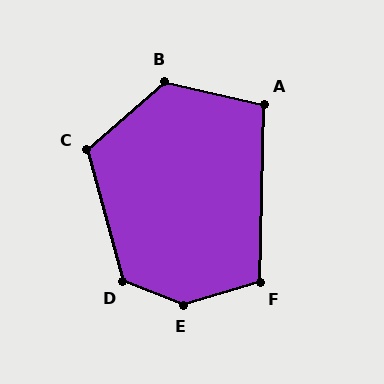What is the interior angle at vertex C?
Approximately 116 degrees (obtuse).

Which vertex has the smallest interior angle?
A, at approximately 101 degrees.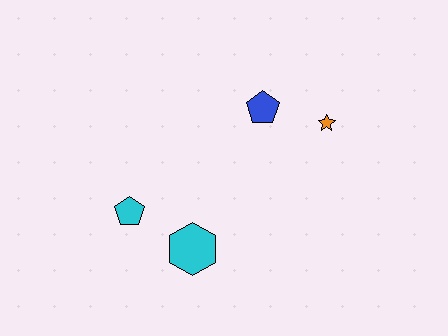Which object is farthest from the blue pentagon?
The cyan pentagon is farthest from the blue pentagon.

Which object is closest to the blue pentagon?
The orange star is closest to the blue pentagon.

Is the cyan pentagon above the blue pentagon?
No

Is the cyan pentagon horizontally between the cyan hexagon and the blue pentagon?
No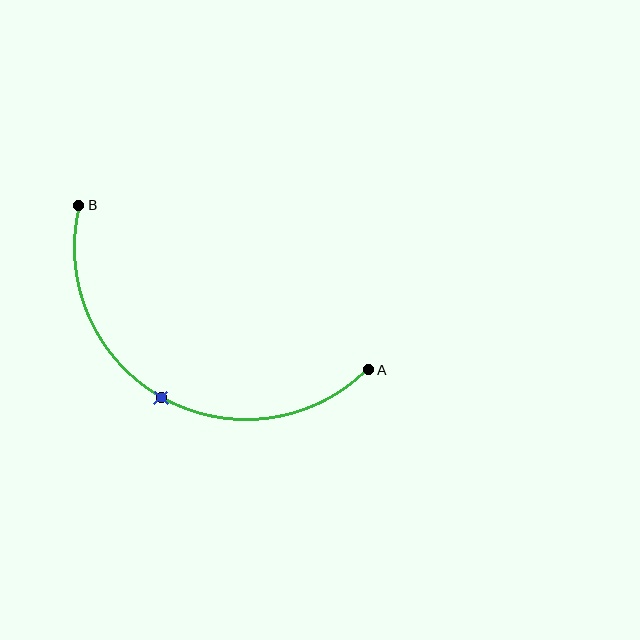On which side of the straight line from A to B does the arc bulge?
The arc bulges below the straight line connecting A and B.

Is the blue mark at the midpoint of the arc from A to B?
Yes. The blue mark lies on the arc at equal arc-length from both A and B — it is the arc midpoint.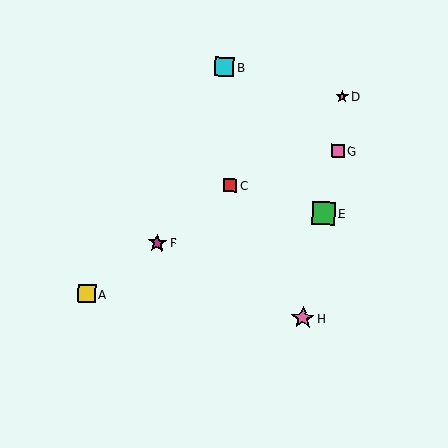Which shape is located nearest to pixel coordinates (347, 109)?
The pink star (labeled D) at (342, 96) is nearest to that location.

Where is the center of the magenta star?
The center of the magenta star is at (157, 243).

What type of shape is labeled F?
Shape F is a magenta star.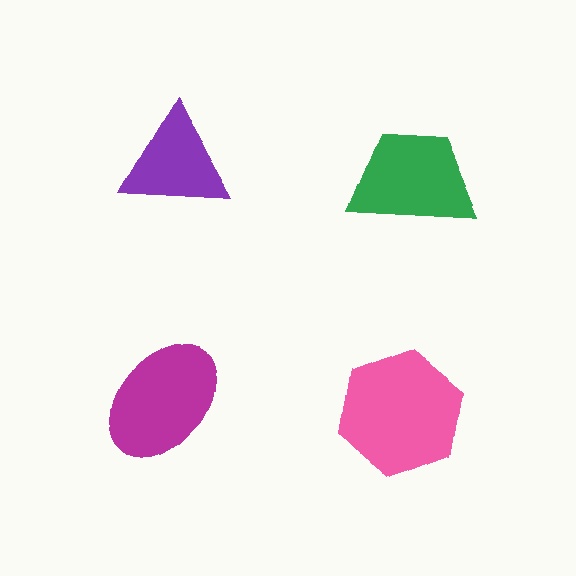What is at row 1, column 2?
A green trapezoid.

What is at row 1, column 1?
A purple triangle.